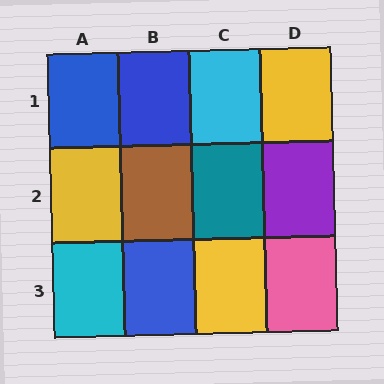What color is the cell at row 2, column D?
Purple.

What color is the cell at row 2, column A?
Yellow.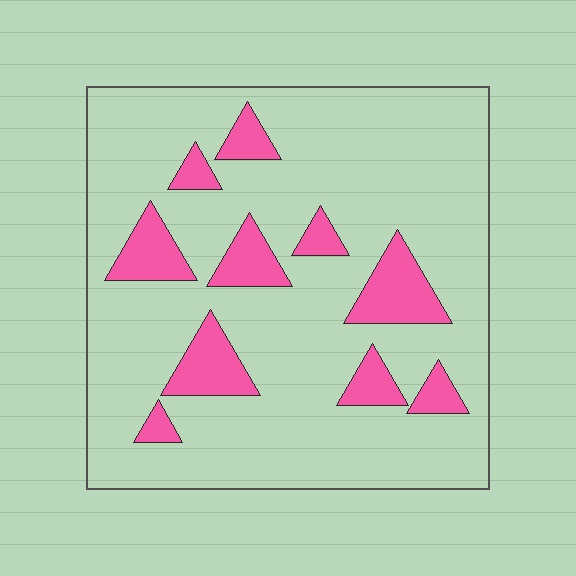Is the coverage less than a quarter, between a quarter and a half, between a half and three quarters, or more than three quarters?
Less than a quarter.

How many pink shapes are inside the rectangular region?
10.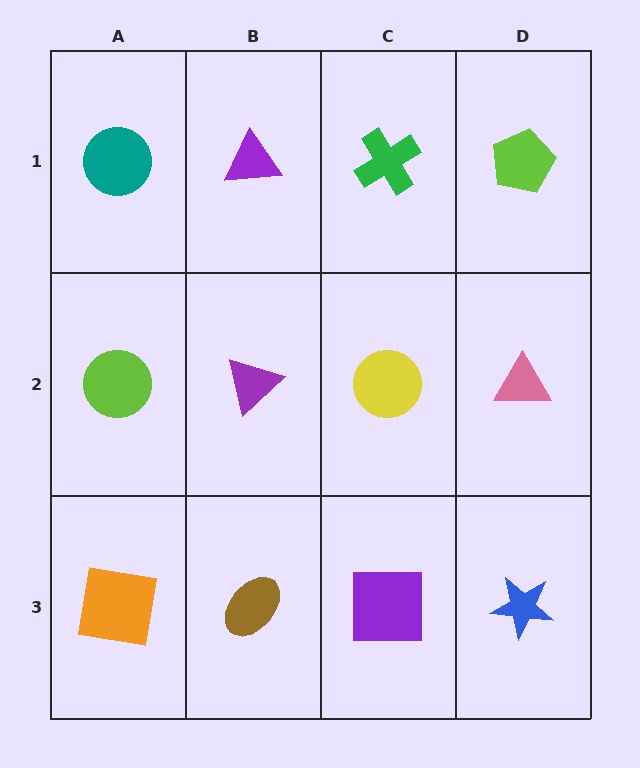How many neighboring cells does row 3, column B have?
3.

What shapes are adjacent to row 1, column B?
A purple triangle (row 2, column B), a teal circle (row 1, column A), a green cross (row 1, column C).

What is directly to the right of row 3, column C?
A blue star.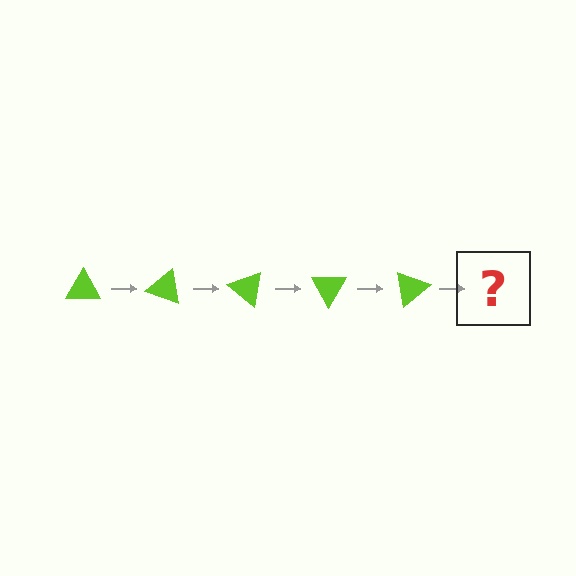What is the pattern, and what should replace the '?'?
The pattern is that the triangle rotates 20 degrees each step. The '?' should be a lime triangle rotated 100 degrees.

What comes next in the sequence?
The next element should be a lime triangle rotated 100 degrees.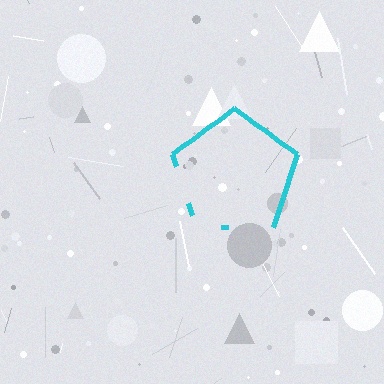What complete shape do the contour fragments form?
The contour fragments form a pentagon.